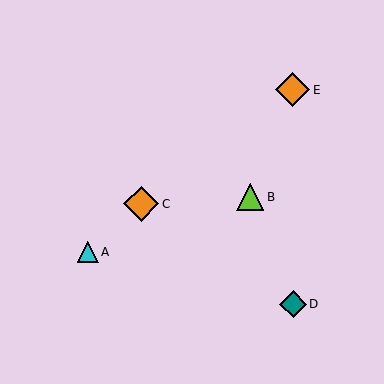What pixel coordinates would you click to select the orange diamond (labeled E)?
Click at (293, 90) to select the orange diamond E.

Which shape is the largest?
The orange diamond (labeled C) is the largest.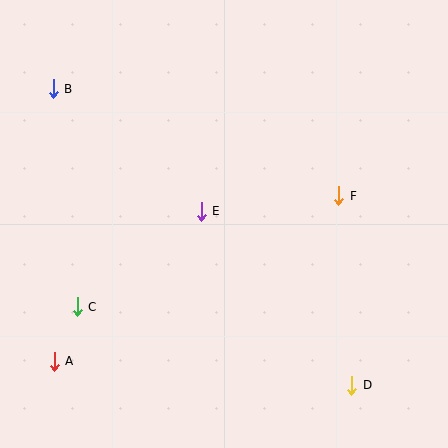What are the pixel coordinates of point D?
Point D is at (352, 385).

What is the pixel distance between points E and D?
The distance between E and D is 230 pixels.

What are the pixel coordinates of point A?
Point A is at (54, 361).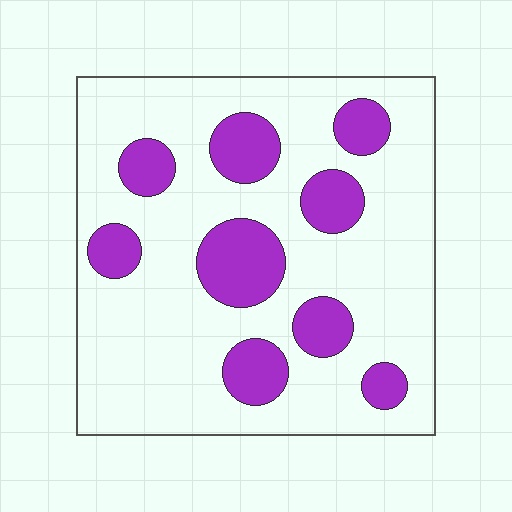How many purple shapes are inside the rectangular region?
9.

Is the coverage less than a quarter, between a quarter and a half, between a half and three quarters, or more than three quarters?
Less than a quarter.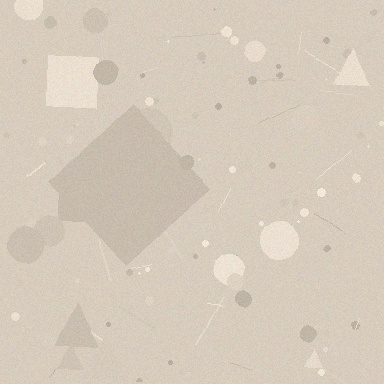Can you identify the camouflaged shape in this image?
The camouflaged shape is a diamond.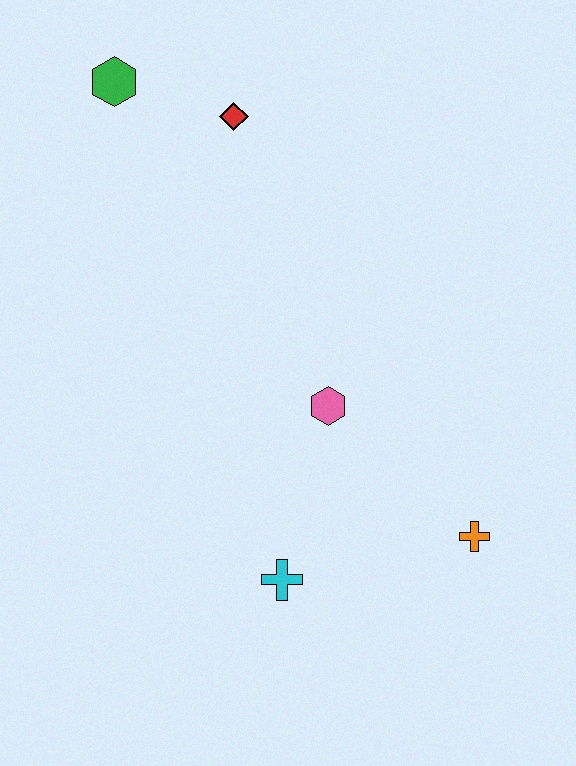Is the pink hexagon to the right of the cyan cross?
Yes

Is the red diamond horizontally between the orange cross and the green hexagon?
Yes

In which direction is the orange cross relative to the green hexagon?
The orange cross is below the green hexagon.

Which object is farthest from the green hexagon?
The orange cross is farthest from the green hexagon.